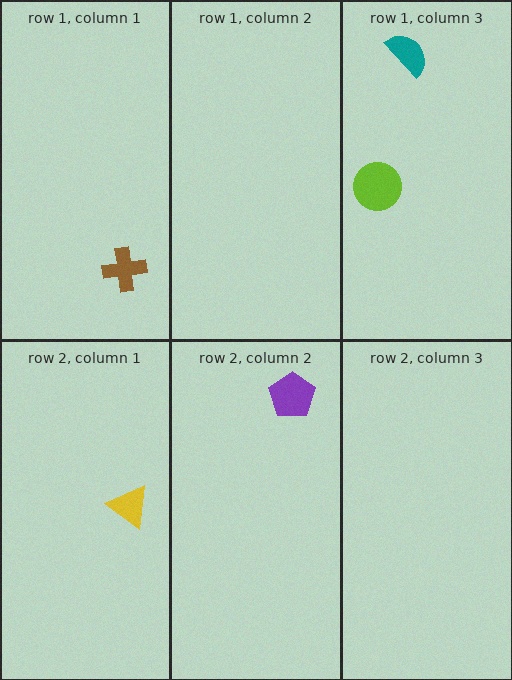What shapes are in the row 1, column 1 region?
The brown cross.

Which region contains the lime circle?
The row 1, column 3 region.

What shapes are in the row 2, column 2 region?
The purple pentagon.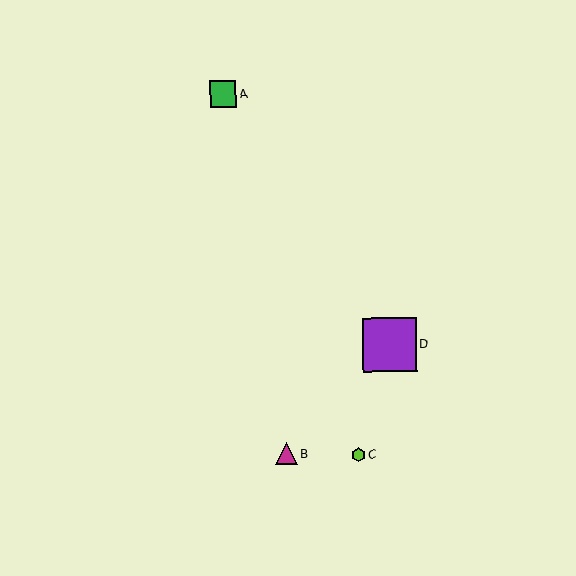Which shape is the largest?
The purple square (labeled D) is the largest.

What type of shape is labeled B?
Shape B is a magenta triangle.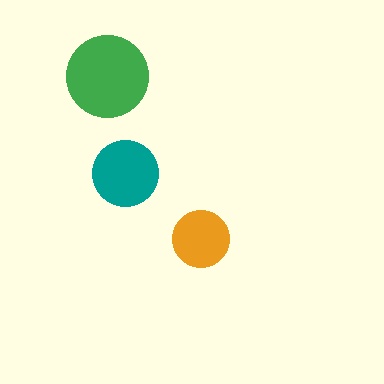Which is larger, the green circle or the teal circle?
The green one.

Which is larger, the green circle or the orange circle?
The green one.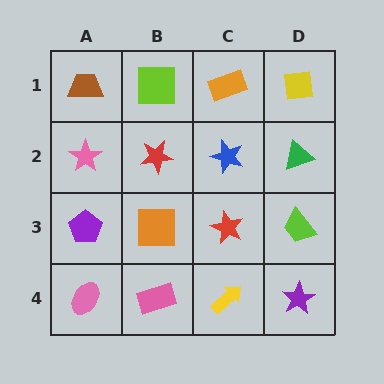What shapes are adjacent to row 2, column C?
An orange rectangle (row 1, column C), a red star (row 3, column C), a red star (row 2, column B), a green triangle (row 2, column D).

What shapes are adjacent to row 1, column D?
A green triangle (row 2, column D), an orange rectangle (row 1, column C).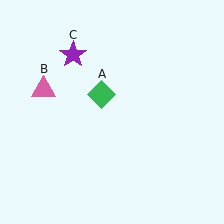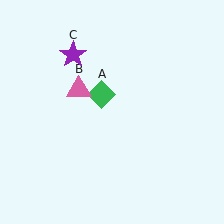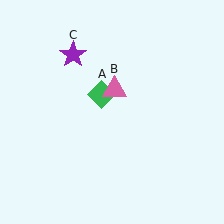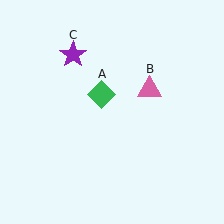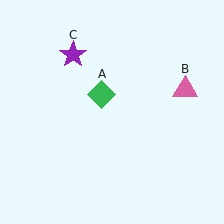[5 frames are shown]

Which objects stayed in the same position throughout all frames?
Green diamond (object A) and purple star (object C) remained stationary.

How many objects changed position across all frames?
1 object changed position: pink triangle (object B).